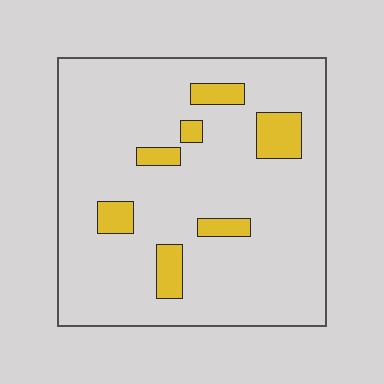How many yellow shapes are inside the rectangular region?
7.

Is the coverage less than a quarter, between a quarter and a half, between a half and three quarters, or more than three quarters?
Less than a quarter.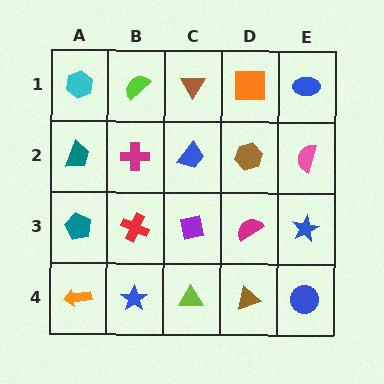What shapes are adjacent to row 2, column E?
A blue ellipse (row 1, column E), a blue star (row 3, column E), a brown hexagon (row 2, column D).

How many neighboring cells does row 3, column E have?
3.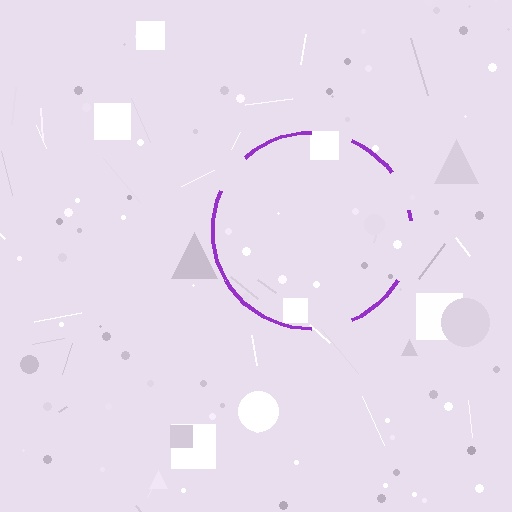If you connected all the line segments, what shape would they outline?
They would outline a circle.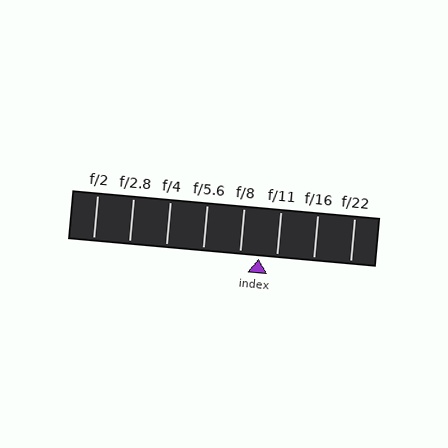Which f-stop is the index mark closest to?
The index mark is closest to f/11.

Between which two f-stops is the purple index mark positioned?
The index mark is between f/8 and f/11.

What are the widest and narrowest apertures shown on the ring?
The widest aperture shown is f/2 and the narrowest is f/22.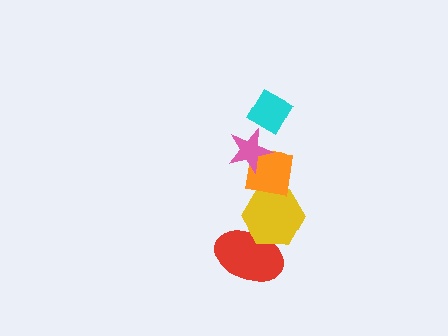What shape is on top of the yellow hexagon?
The orange square is on top of the yellow hexagon.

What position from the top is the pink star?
The pink star is 2nd from the top.